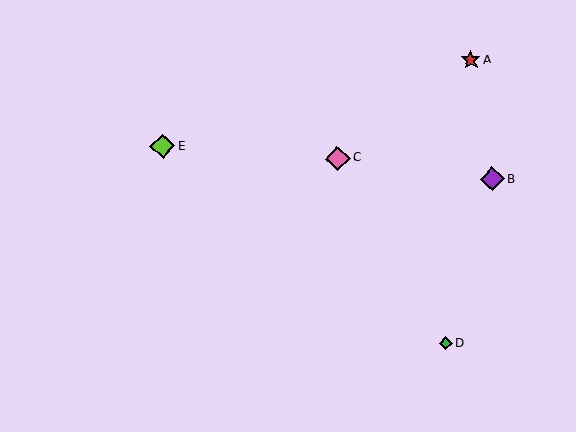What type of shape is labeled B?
Shape B is a purple diamond.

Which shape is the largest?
The lime diamond (labeled E) is the largest.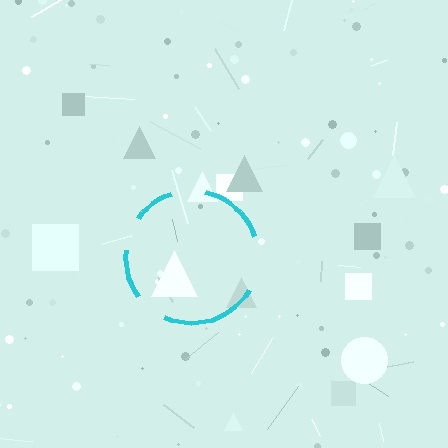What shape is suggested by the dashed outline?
The dashed outline suggests a circle.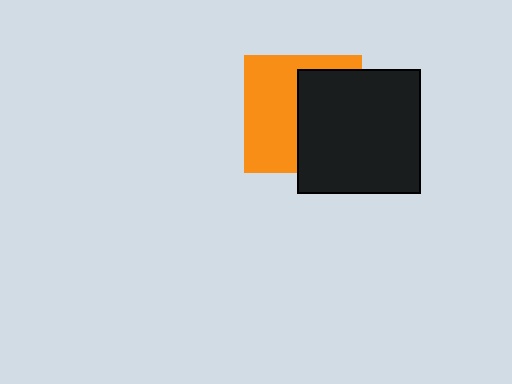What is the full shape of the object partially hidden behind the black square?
The partially hidden object is an orange square.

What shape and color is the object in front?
The object in front is a black square.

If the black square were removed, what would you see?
You would see the complete orange square.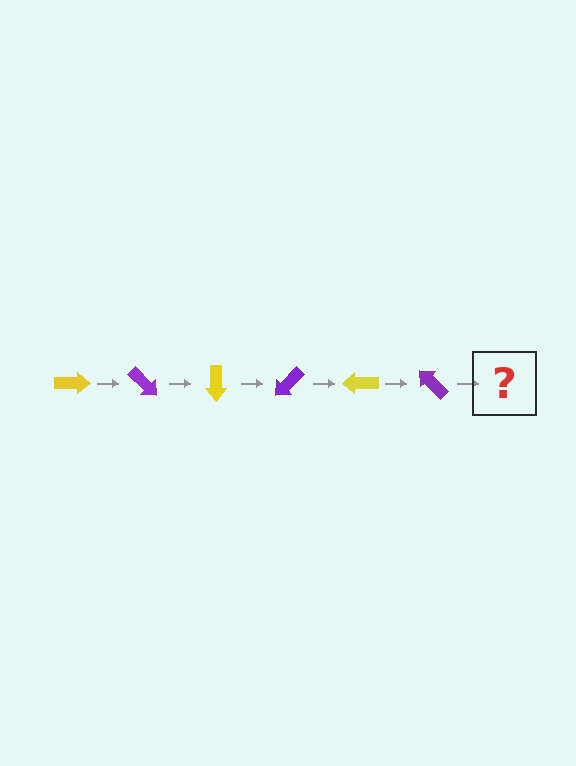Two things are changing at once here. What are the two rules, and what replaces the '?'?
The two rules are that it rotates 45 degrees each step and the color cycles through yellow and purple. The '?' should be a yellow arrow, rotated 270 degrees from the start.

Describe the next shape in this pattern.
It should be a yellow arrow, rotated 270 degrees from the start.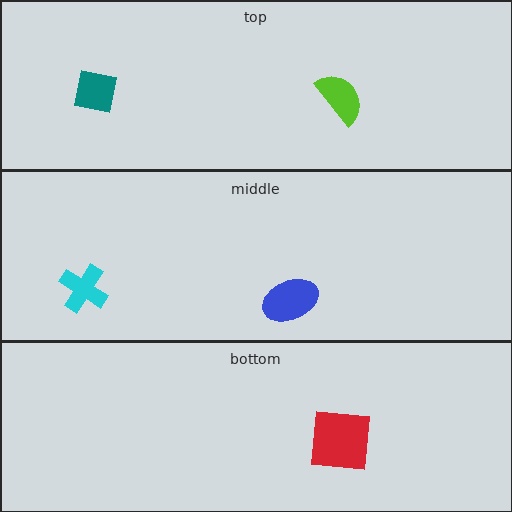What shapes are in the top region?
The teal square, the lime semicircle.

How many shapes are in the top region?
2.